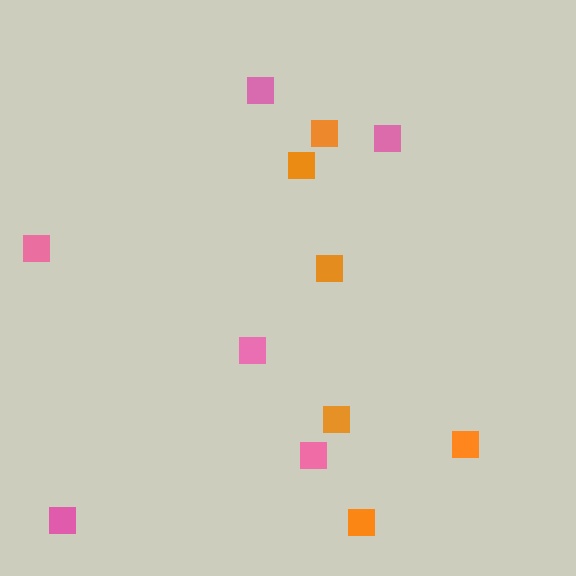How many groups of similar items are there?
There are 2 groups: one group of pink squares (6) and one group of orange squares (6).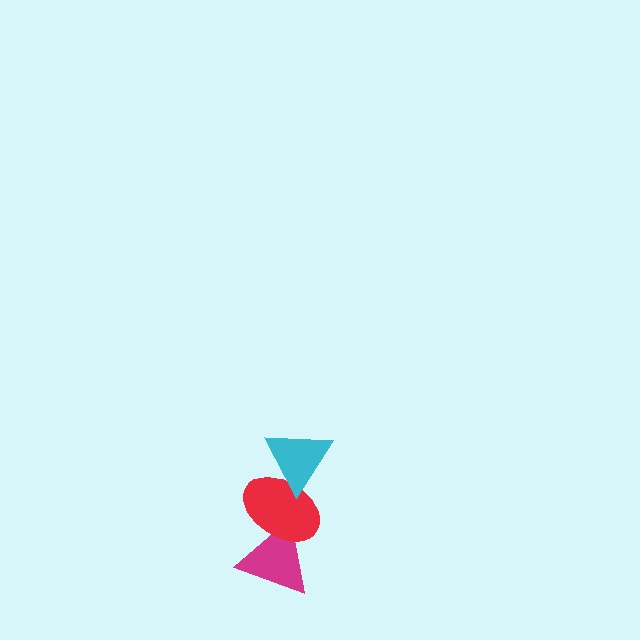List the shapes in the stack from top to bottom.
From top to bottom: the cyan triangle, the red ellipse, the magenta triangle.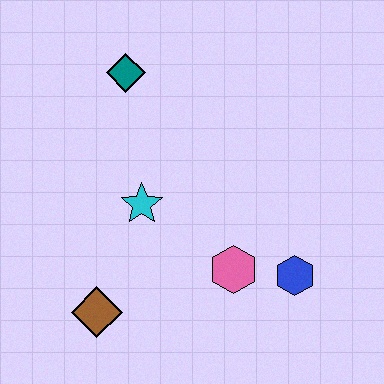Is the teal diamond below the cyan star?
No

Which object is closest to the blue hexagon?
The pink hexagon is closest to the blue hexagon.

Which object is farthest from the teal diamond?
The blue hexagon is farthest from the teal diamond.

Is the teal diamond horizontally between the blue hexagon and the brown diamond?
Yes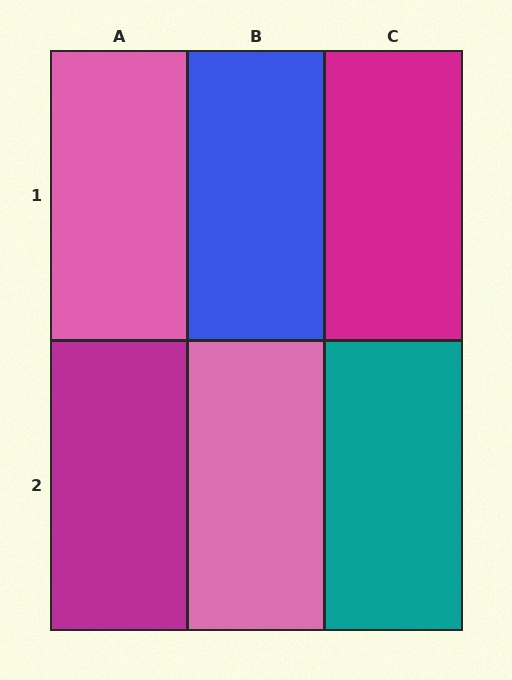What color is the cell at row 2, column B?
Pink.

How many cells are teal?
1 cell is teal.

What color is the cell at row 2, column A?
Magenta.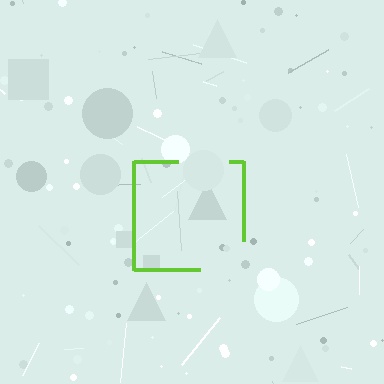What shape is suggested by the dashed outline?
The dashed outline suggests a square.